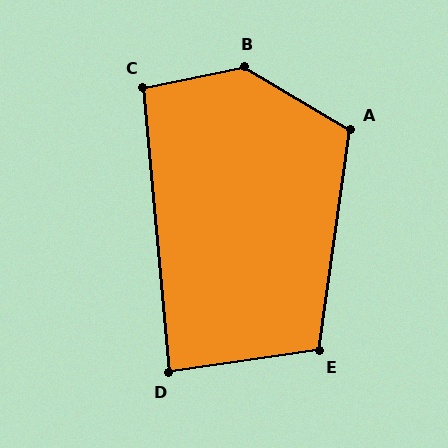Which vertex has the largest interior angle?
B, at approximately 138 degrees.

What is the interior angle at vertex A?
Approximately 112 degrees (obtuse).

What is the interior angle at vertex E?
Approximately 106 degrees (obtuse).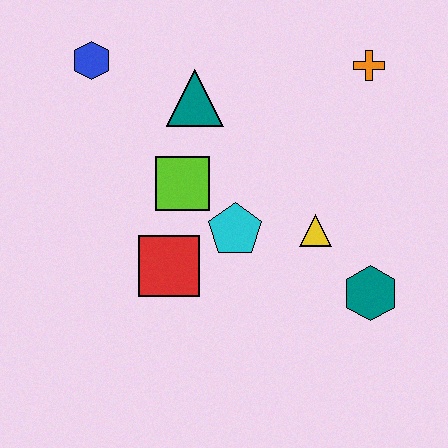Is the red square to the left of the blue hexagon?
No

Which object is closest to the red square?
The cyan pentagon is closest to the red square.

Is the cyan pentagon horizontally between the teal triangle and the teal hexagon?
Yes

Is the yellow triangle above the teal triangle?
No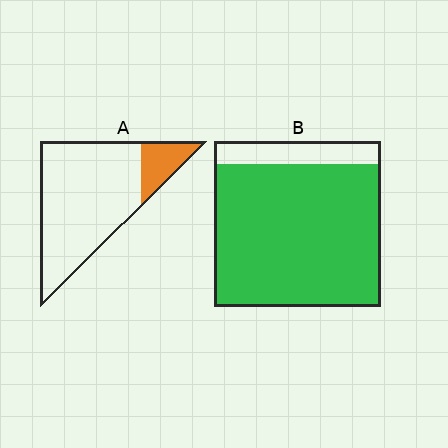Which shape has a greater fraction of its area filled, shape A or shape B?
Shape B.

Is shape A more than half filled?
No.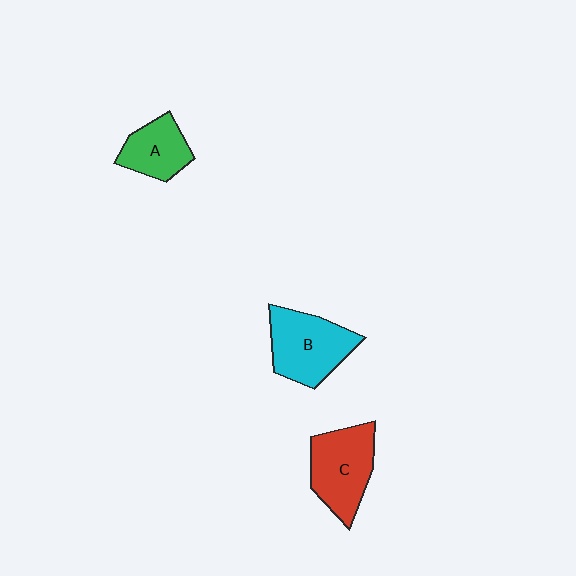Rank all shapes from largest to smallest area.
From largest to smallest: B (cyan), C (red), A (green).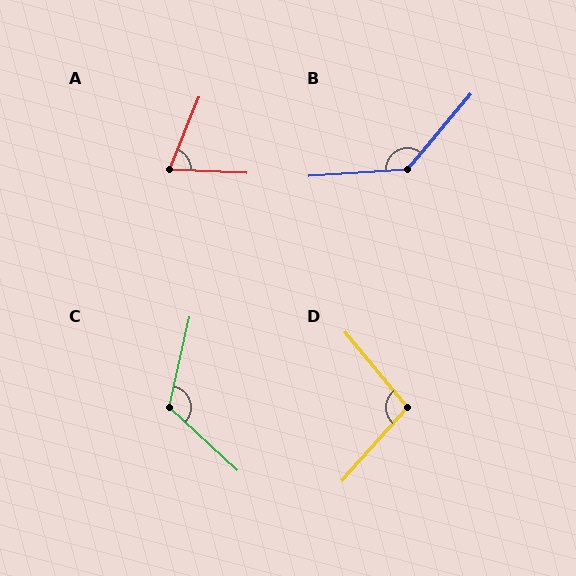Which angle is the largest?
B, at approximately 134 degrees.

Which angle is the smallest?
A, at approximately 71 degrees.